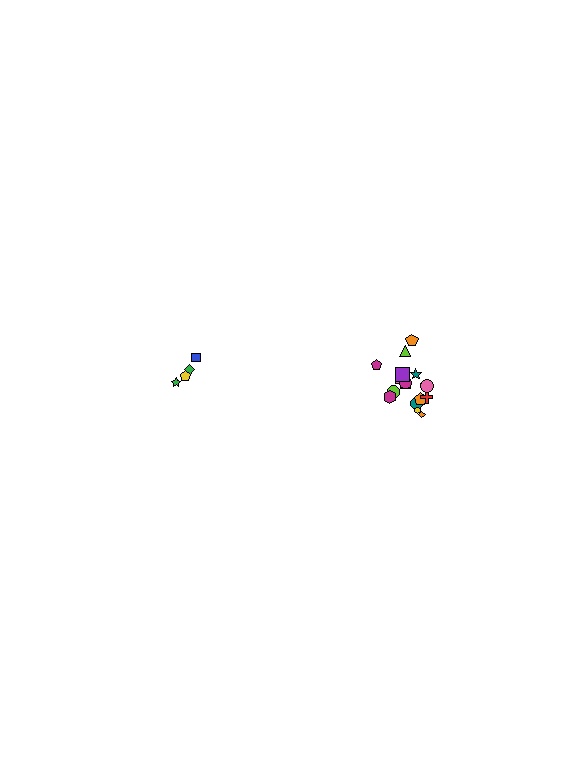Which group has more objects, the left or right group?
The right group.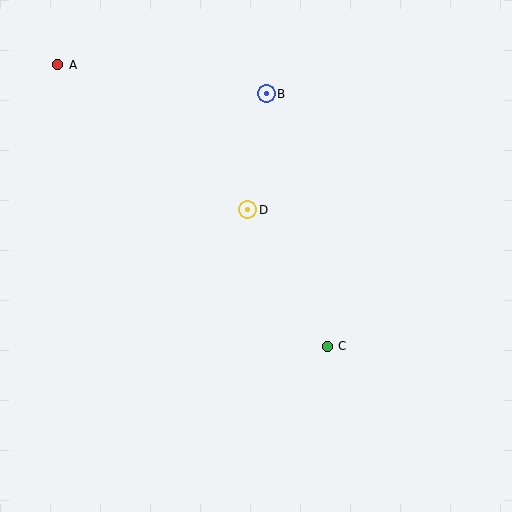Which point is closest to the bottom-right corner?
Point C is closest to the bottom-right corner.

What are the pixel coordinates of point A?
Point A is at (58, 65).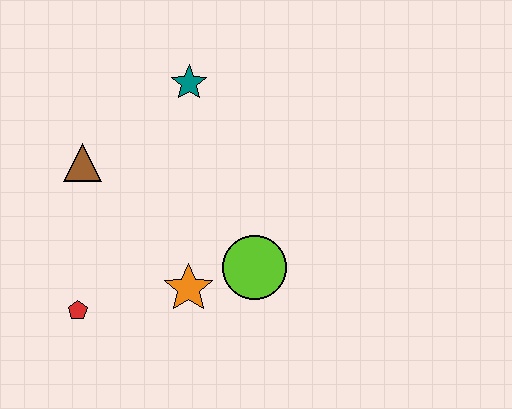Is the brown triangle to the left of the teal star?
Yes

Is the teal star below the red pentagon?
No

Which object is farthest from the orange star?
The teal star is farthest from the orange star.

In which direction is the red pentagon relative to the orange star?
The red pentagon is to the left of the orange star.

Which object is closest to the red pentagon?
The orange star is closest to the red pentagon.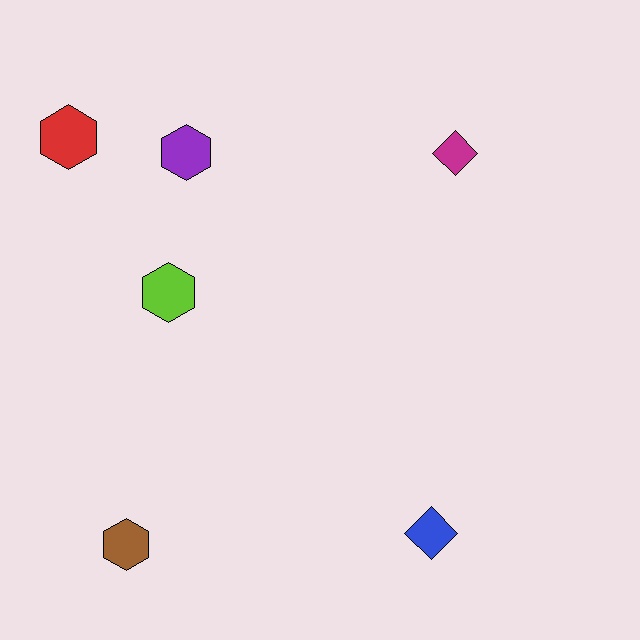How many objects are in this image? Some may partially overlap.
There are 6 objects.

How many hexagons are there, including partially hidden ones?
There are 4 hexagons.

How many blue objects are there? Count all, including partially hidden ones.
There is 1 blue object.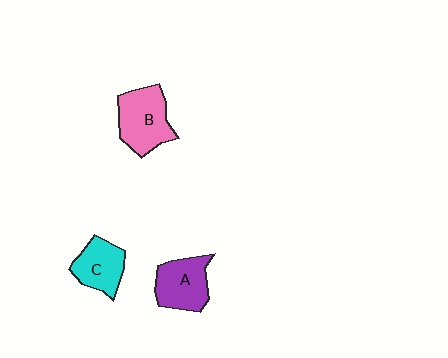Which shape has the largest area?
Shape B (pink).